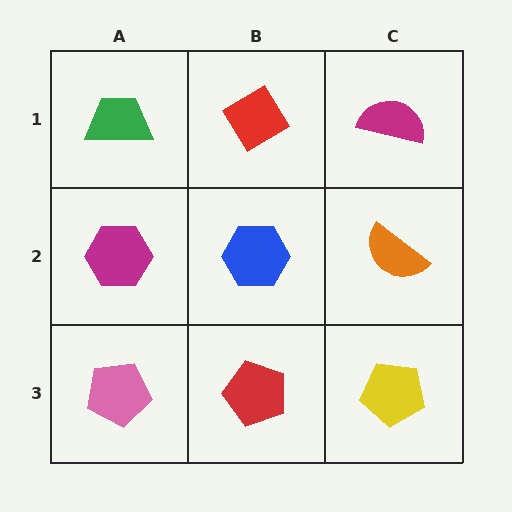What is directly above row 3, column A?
A magenta hexagon.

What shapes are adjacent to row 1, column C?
An orange semicircle (row 2, column C), a red diamond (row 1, column B).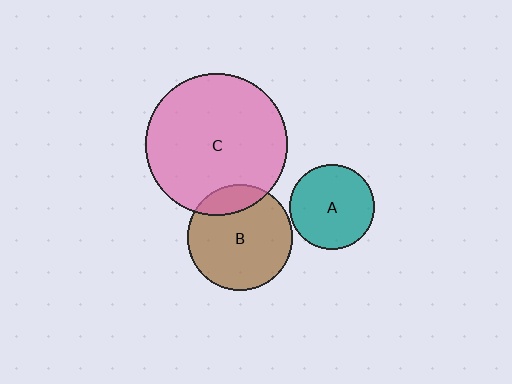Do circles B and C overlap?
Yes.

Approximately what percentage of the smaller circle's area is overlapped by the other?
Approximately 15%.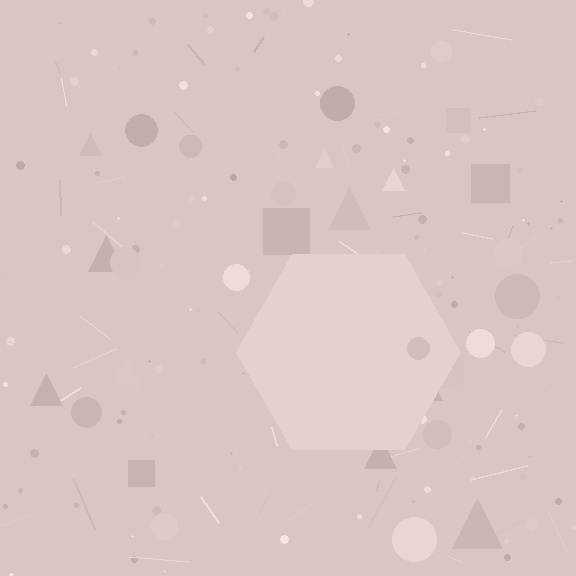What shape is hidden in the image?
A hexagon is hidden in the image.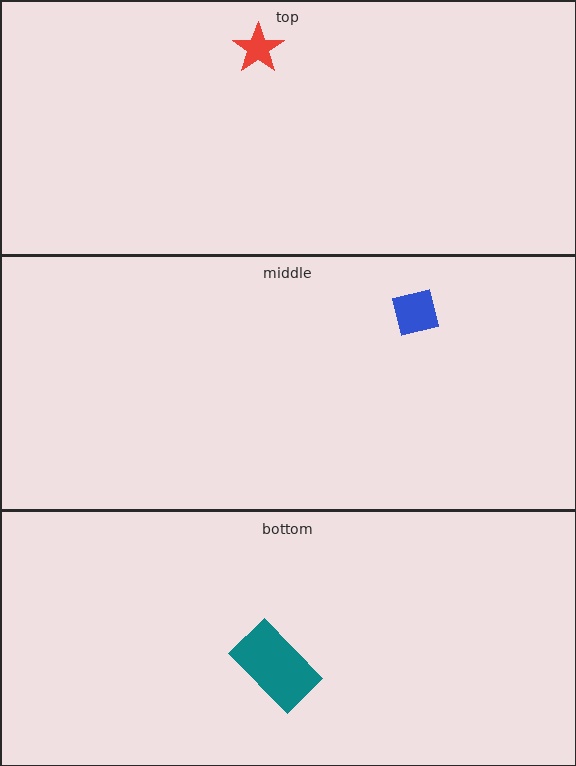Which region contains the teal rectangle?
The bottom region.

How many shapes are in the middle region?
1.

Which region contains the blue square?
The middle region.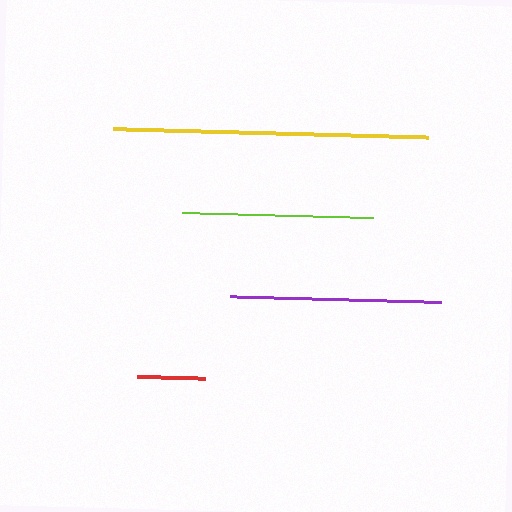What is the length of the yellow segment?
The yellow segment is approximately 316 pixels long.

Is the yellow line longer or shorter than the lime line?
The yellow line is longer than the lime line.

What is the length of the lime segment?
The lime segment is approximately 191 pixels long.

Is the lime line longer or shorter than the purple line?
The purple line is longer than the lime line.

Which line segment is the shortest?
The red line is the shortest at approximately 68 pixels.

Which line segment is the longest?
The yellow line is the longest at approximately 316 pixels.